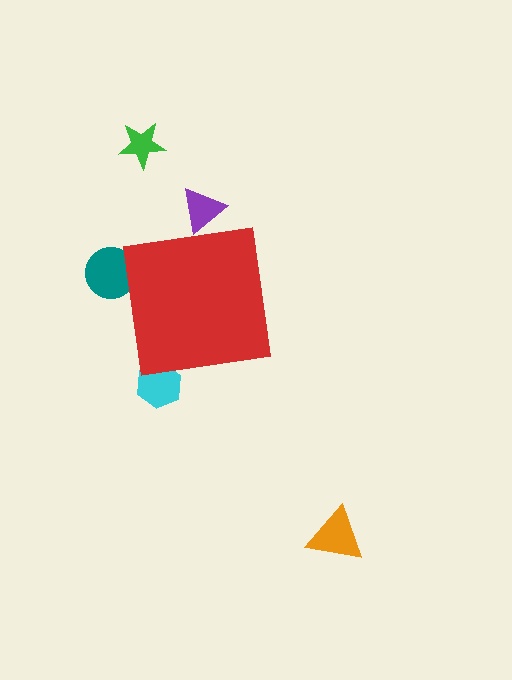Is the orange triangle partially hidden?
No, the orange triangle is fully visible.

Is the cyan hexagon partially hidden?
Yes, the cyan hexagon is partially hidden behind the red square.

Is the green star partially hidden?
No, the green star is fully visible.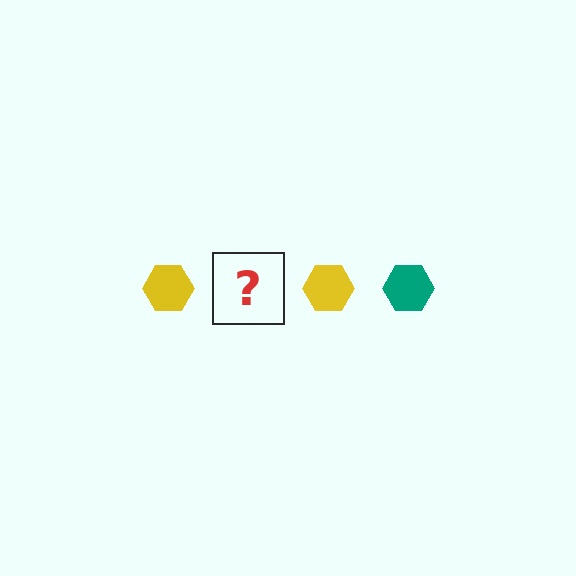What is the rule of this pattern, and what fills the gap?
The rule is that the pattern cycles through yellow, teal hexagons. The gap should be filled with a teal hexagon.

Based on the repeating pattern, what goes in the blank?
The blank should be a teal hexagon.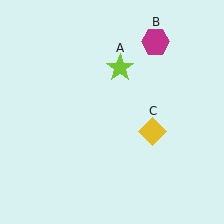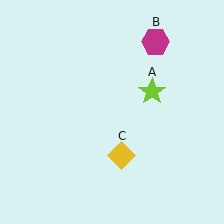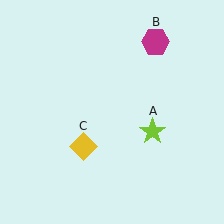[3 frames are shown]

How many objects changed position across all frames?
2 objects changed position: lime star (object A), yellow diamond (object C).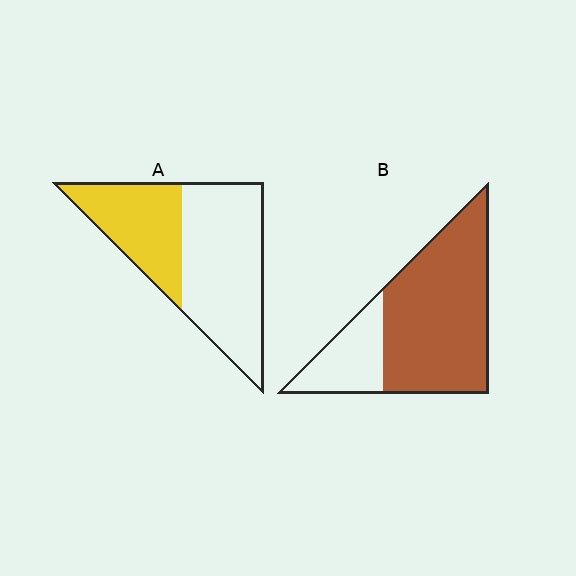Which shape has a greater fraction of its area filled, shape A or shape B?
Shape B.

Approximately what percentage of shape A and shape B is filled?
A is approximately 40% and B is approximately 75%.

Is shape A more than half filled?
No.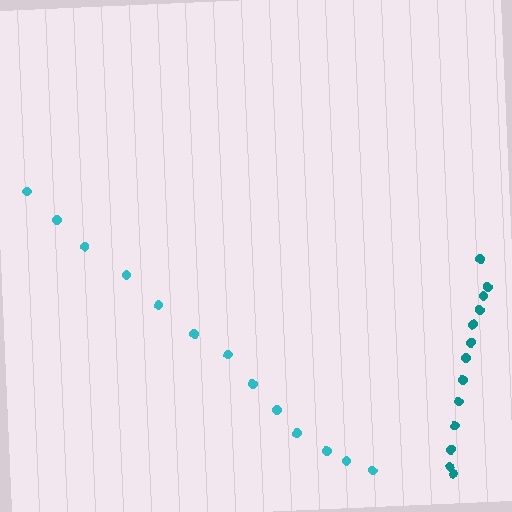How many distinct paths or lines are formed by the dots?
There are 2 distinct paths.